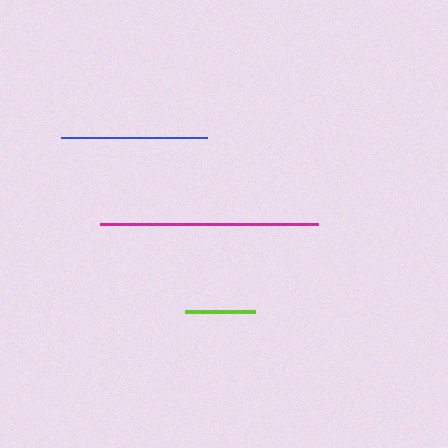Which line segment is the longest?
The magenta line is the longest at approximately 217 pixels.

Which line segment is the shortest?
The lime line is the shortest at approximately 70 pixels.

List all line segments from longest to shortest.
From longest to shortest: magenta, blue, lime.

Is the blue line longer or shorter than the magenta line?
The magenta line is longer than the blue line.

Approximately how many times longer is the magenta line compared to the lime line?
The magenta line is approximately 3.1 times the length of the lime line.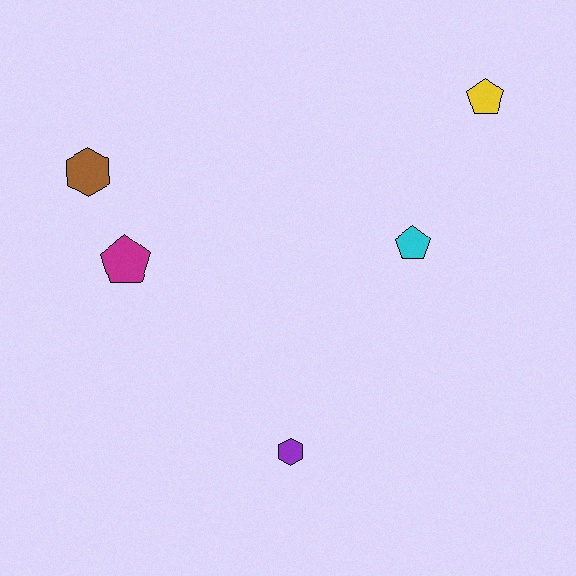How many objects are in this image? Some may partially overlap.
There are 5 objects.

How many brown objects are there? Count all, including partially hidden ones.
There is 1 brown object.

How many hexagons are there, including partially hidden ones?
There are 2 hexagons.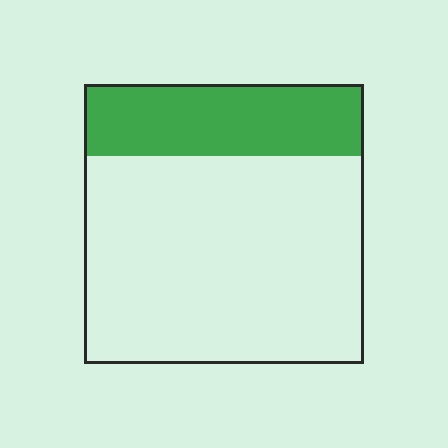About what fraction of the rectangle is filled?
About one quarter (1/4).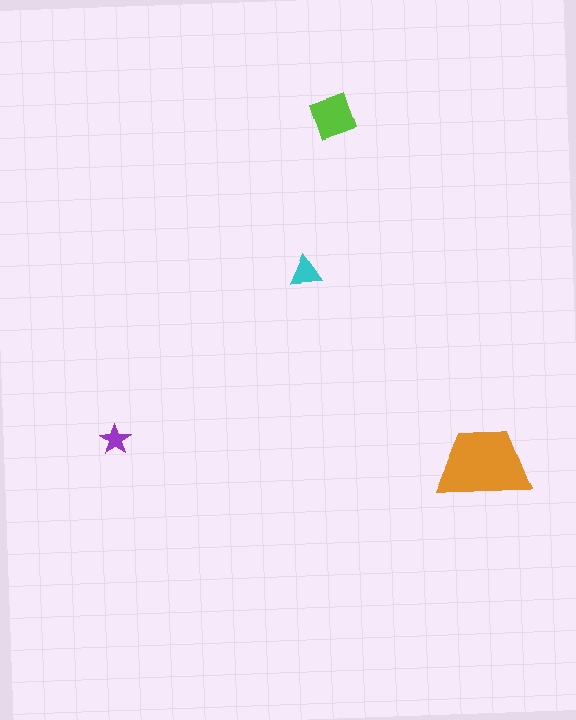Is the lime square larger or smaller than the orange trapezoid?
Smaller.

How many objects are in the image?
There are 4 objects in the image.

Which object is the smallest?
The purple star.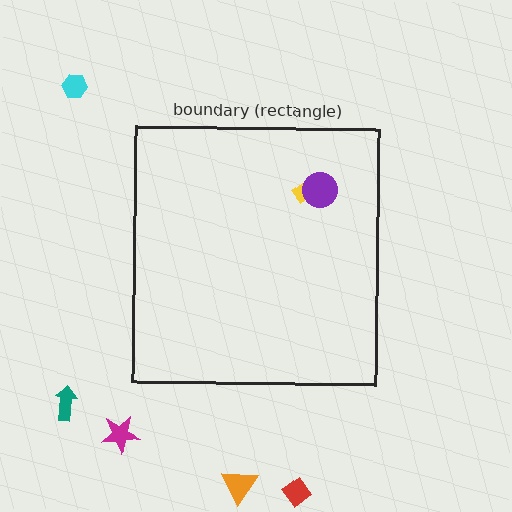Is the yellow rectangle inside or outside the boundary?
Inside.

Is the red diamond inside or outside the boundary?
Outside.